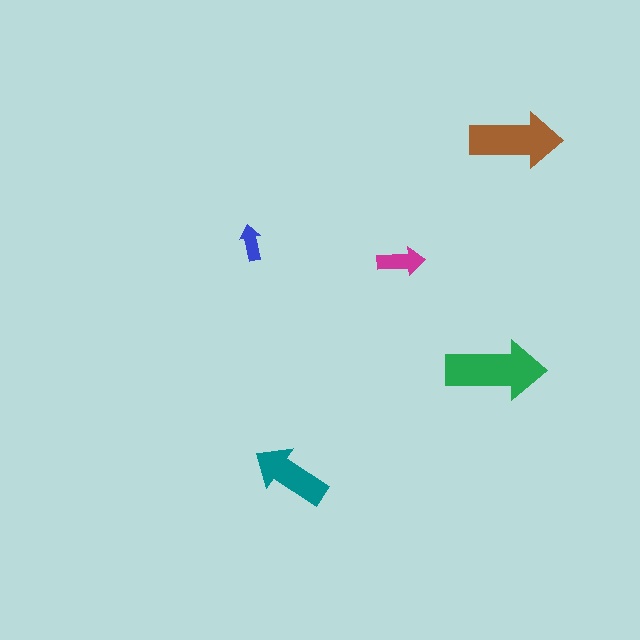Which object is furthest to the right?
The brown arrow is rightmost.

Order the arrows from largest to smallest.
the green one, the brown one, the teal one, the magenta one, the blue one.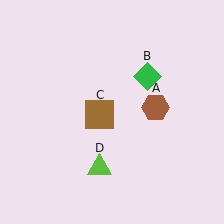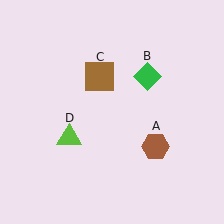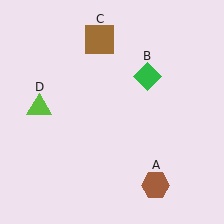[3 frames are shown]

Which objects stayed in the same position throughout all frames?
Green diamond (object B) remained stationary.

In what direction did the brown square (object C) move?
The brown square (object C) moved up.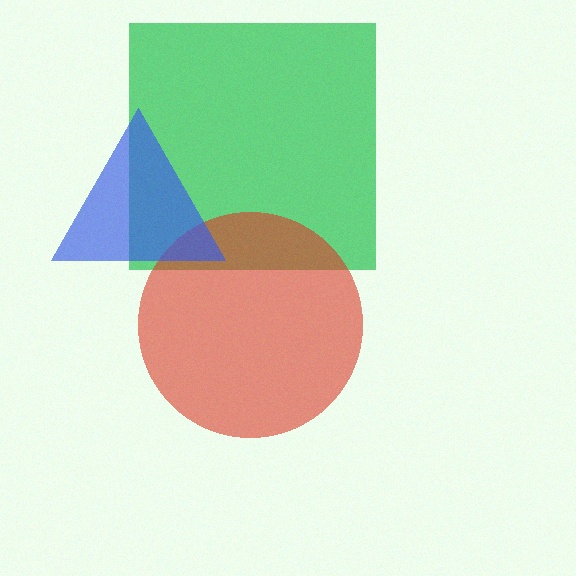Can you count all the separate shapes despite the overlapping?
Yes, there are 3 separate shapes.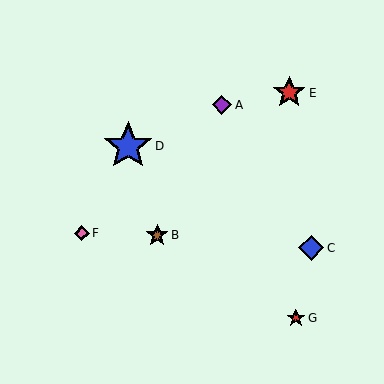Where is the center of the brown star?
The center of the brown star is at (157, 235).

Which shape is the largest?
The blue star (labeled D) is the largest.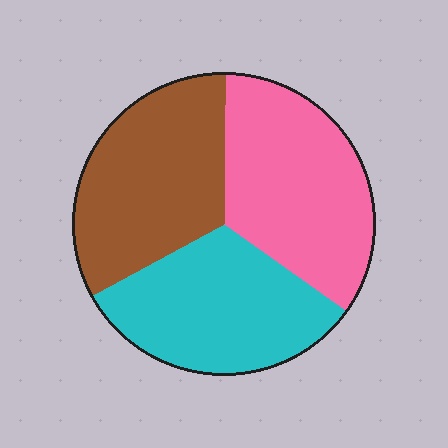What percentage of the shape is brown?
Brown takes up about one third (1/3) of the shape.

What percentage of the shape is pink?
Pink covers about 35% of the shape.